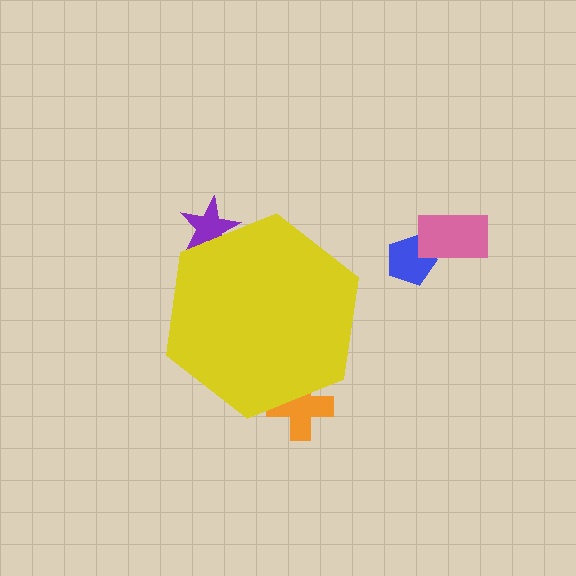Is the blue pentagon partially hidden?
No, the blue pentagon is fully visible.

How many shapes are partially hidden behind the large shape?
2 shapes are partially hidden.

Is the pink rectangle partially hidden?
No, the pink rectangle is fully visible.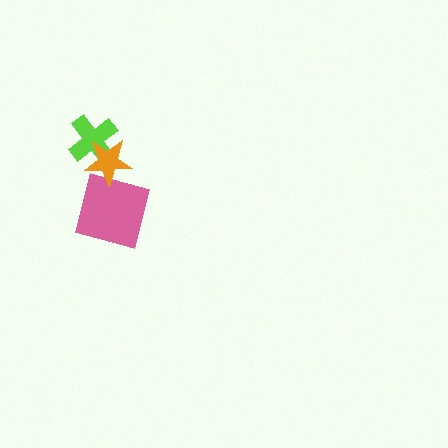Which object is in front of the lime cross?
The orange star is in front of the lime cross.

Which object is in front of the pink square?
The orange star is in front of the pink square.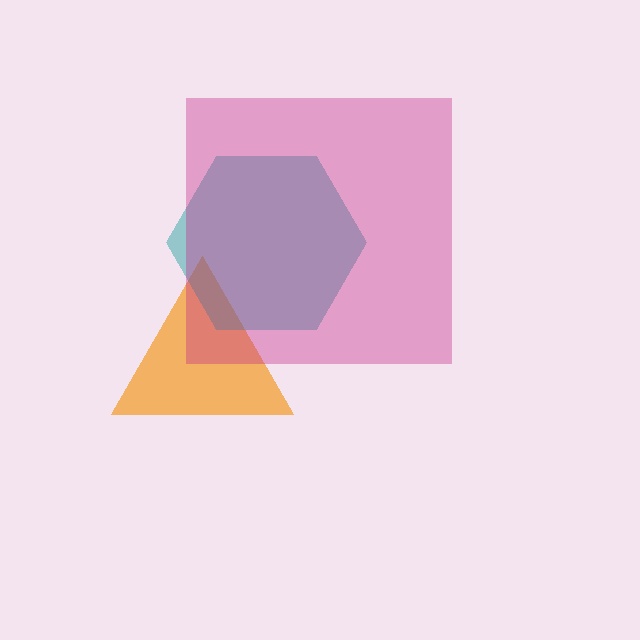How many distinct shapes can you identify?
There are 3 distinct shapes: an orange triangle, a teal hexagon, a magenta square.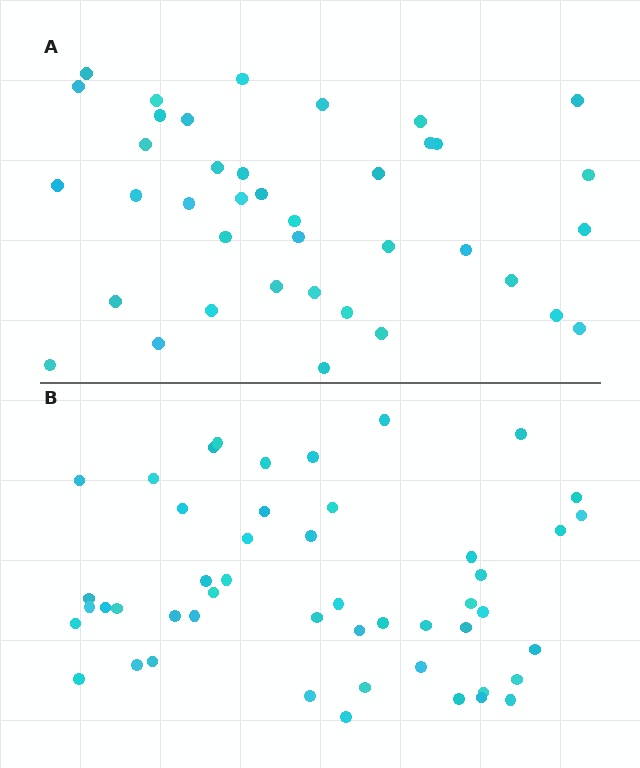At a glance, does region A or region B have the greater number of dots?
Region B (the bottom region) has more dots.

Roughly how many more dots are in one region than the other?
Region B has roughly 10 or so more dots than region A.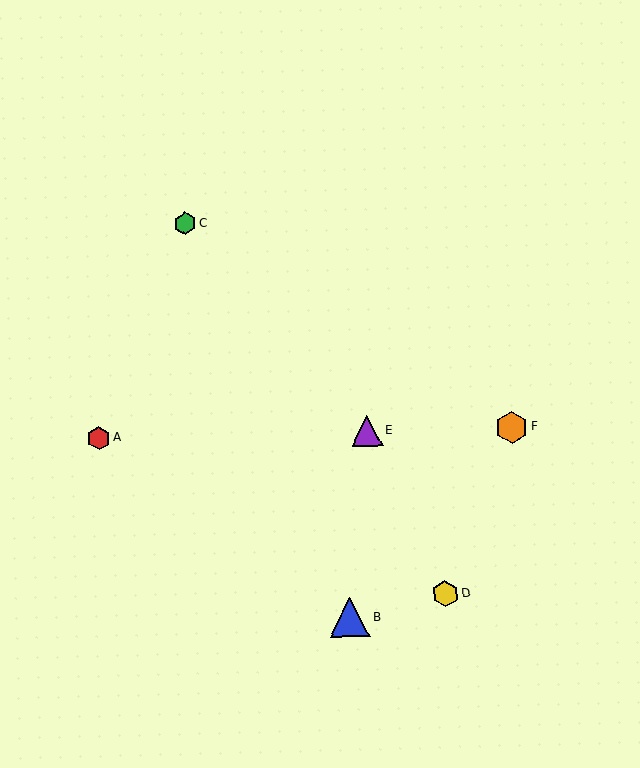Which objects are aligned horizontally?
Objects A, E, F are aligned horizontally.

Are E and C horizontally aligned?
No, E is at y≈431 and C is at y≈223.